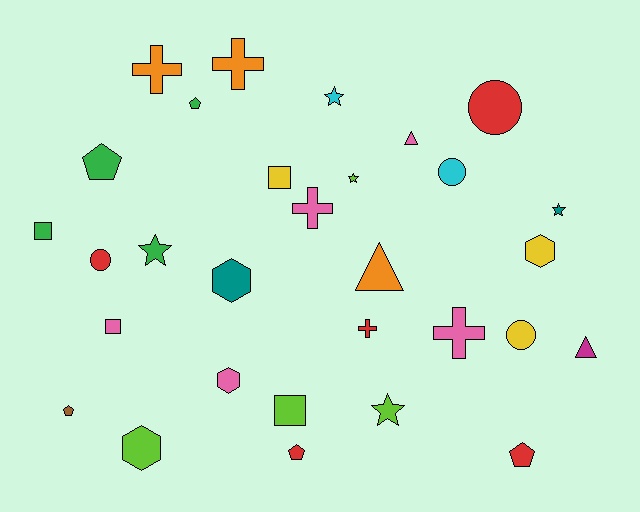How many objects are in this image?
There are 30 objects.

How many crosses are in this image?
There are 5 crosses.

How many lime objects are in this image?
There are 4 lime objects.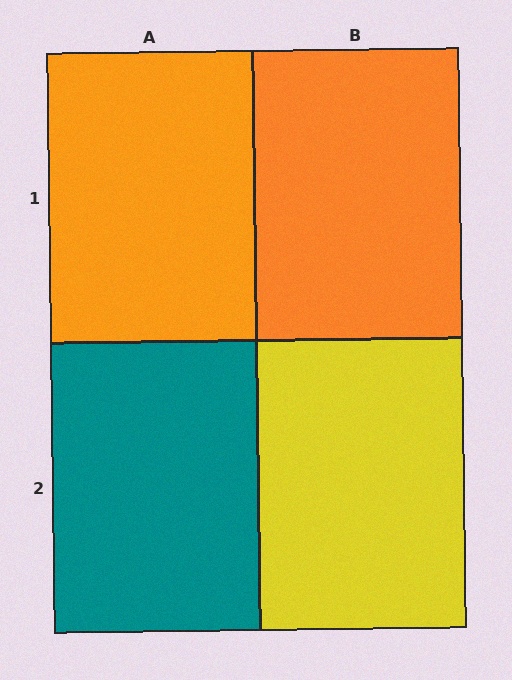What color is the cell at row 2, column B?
Yellow.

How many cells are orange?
2 cells are orange.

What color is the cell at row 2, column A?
Teal.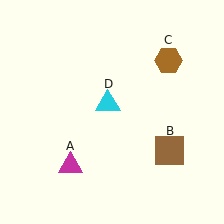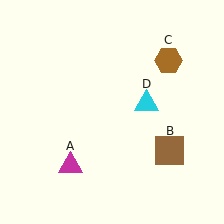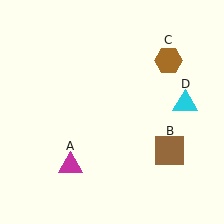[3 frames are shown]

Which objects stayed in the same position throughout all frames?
Magenta triangle (object A) and brown square (object B) and brown hexagon (object C) remained stationary.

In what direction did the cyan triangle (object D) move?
The cyan triangle (object D) moved right.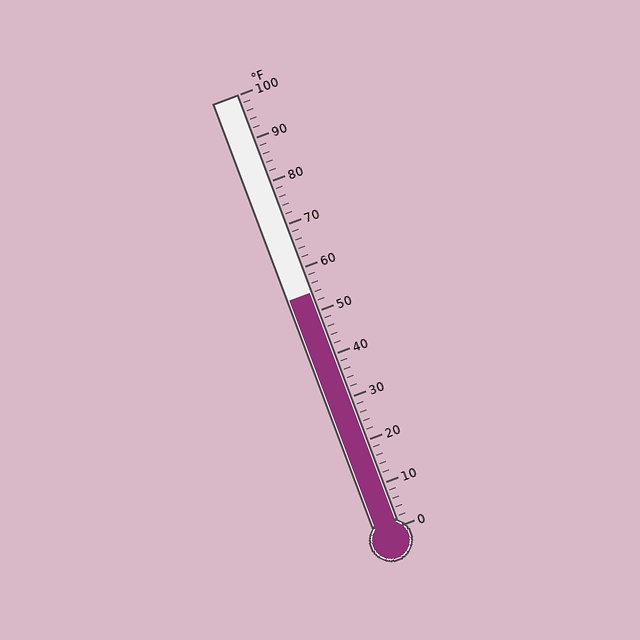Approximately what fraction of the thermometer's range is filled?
The thermometer is filled to approximately 55% of its range.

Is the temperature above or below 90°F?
The temperature is below 90°F.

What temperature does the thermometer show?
The thermometer shows approximately 54°F.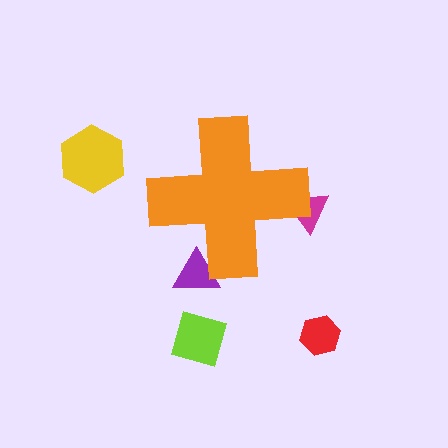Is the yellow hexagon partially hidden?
No, the yellow hexagon is fully visible.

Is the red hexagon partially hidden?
No, the red hexagon is fully visible.